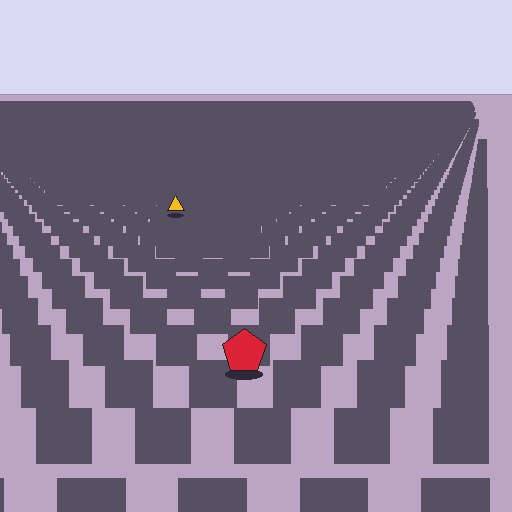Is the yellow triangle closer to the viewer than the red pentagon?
No. The red pentagon is closer — you can tell from the texture gradient: the ground texture is coarser near it.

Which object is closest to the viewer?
The red pentagon is closest. The texture marks near it are larger and more spread out.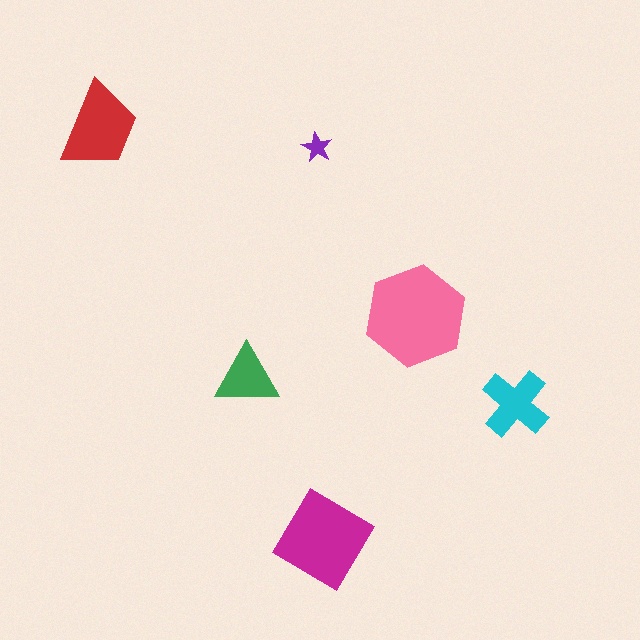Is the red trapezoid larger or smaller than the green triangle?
Larger.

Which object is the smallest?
The purple star.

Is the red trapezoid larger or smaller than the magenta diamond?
Smaller.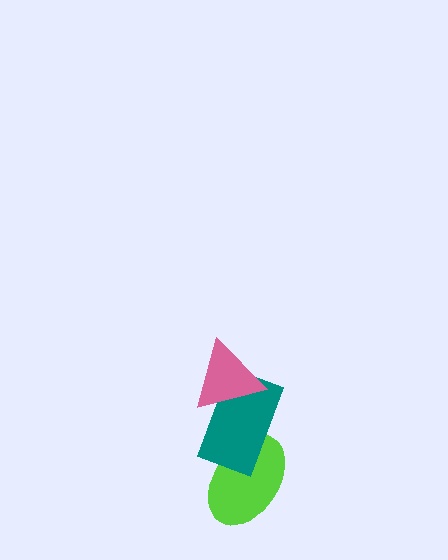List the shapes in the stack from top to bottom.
From top to bottom: the pink triangle, the teal rectangle, the lime ellipse.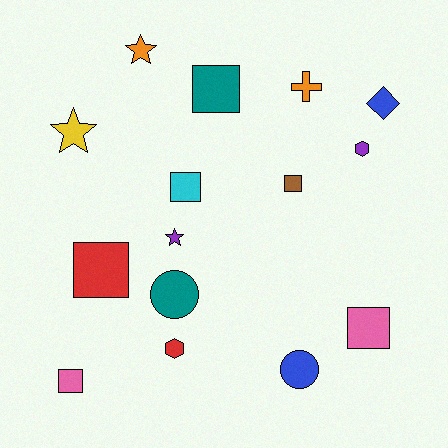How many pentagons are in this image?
There are no pentagons.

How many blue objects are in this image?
There are 2 blue objects.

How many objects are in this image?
There are 15 objects.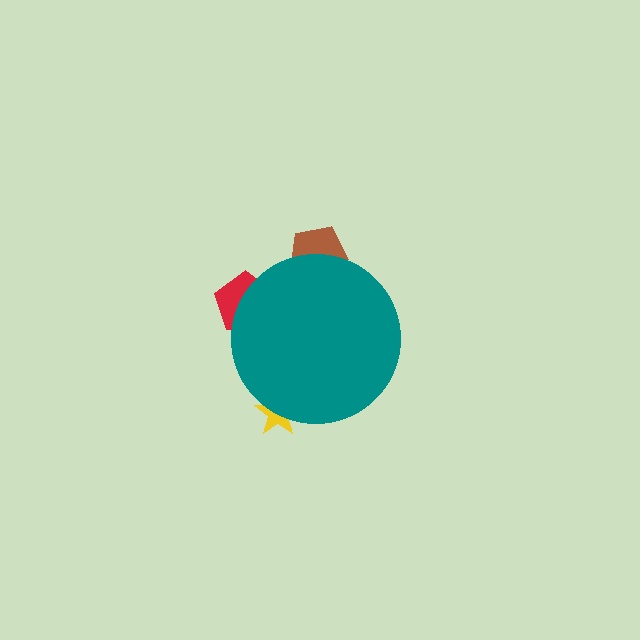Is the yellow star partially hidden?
Yes, the yellow star is partially hidden behind the teal circle.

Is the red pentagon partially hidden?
Yes, the red pentagon is partially hidden behind the teal circle.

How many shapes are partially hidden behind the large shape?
3 shapes are partially hidden.